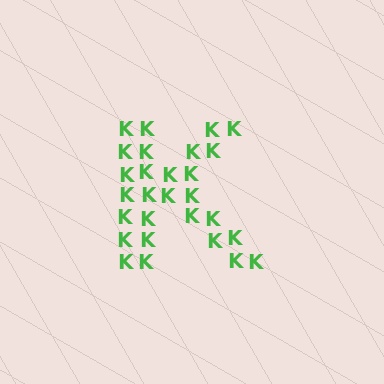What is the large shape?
The large shape is the letter K.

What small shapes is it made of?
It is made of small letter K's.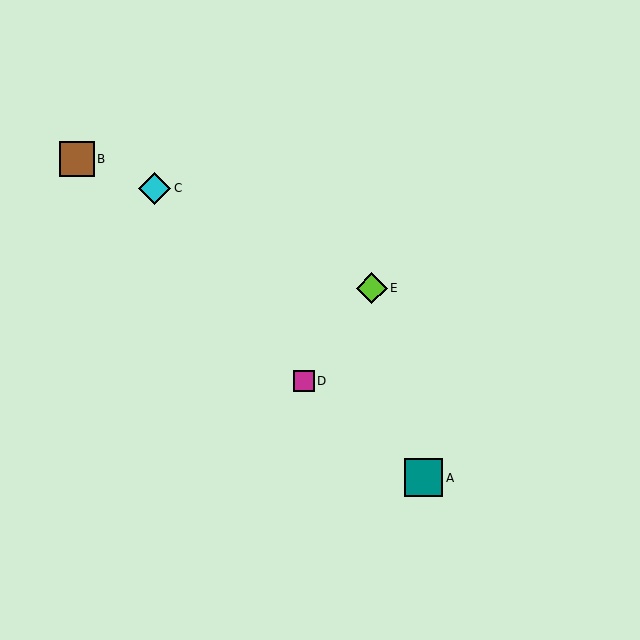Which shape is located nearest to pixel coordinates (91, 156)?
The brown square (labeled B) at (77, 159) is nearest to that location.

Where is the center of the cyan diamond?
The center of the cyan diamond is at (155, 189).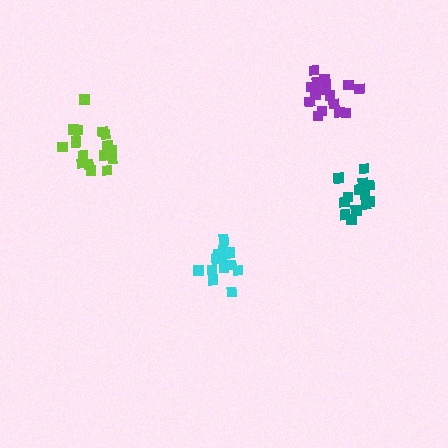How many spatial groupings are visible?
There are 4 spatial groupings.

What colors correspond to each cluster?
The clusters are colored: lime, cyan, purple, teal.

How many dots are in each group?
Group 1: 18 dots, Group 2: 15 dots, Group 3: 17 dots, Group 4: 14 dots (64 total).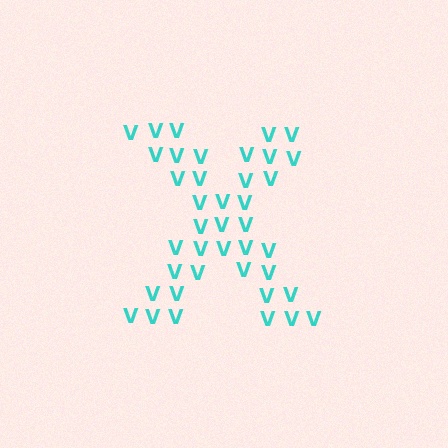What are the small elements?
The small elements are letter V's.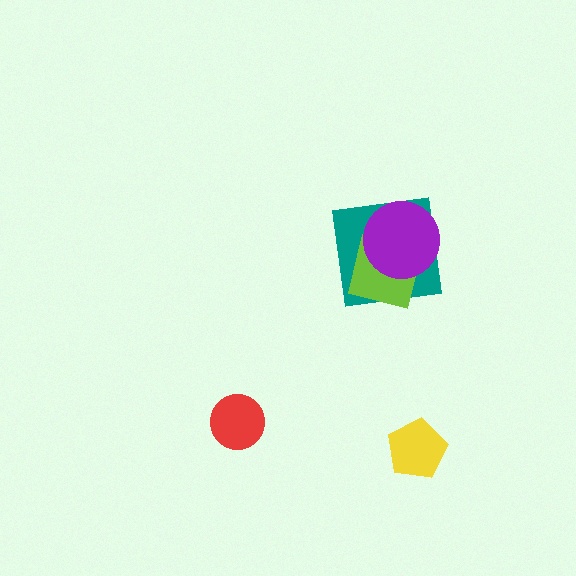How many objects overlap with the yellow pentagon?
0 objects overlap with the yellow pentagon.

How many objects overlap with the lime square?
2 objects overlap with the lime square.